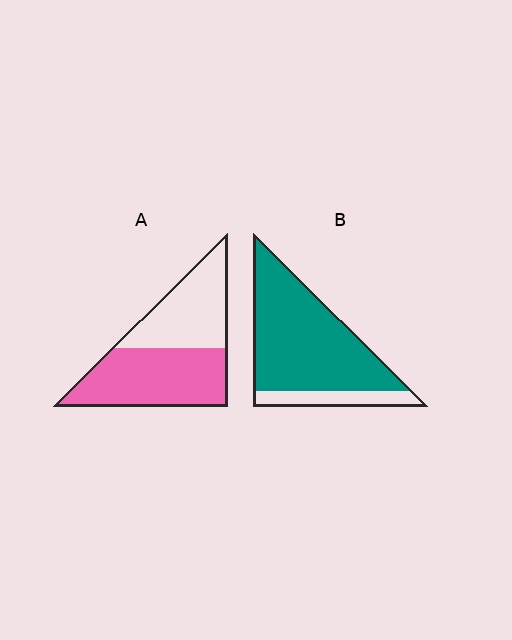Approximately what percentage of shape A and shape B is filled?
A is approximately 55% and B is approximately 80%.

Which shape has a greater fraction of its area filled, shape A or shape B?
Shape B.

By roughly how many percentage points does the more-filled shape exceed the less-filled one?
By roughly 25 percentage points (B over A).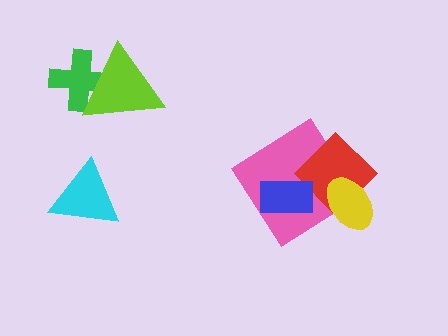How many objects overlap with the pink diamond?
3 objects overlap with the pink diamond.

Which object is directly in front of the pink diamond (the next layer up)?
The red diamond is directly in front of the pink diamond.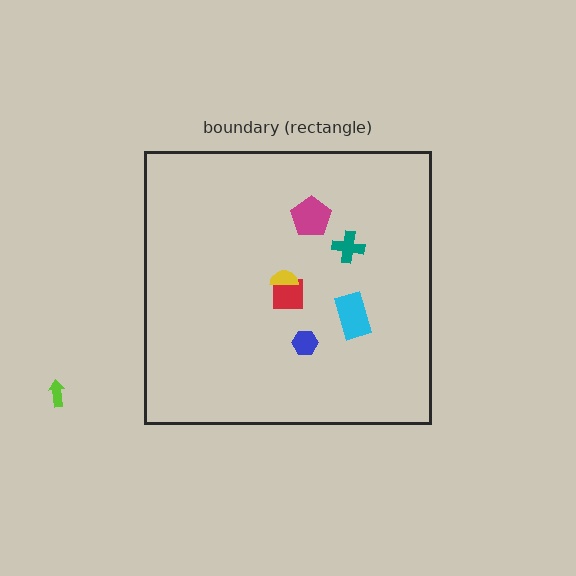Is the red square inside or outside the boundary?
Inside.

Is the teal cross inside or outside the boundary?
Inside.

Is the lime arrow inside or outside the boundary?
Outside.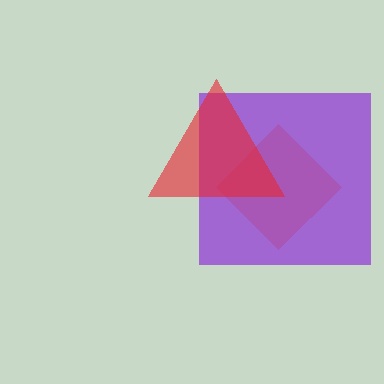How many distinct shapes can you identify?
There are 3 distinct shapes: an orange diamond, a purple square, a red triangle.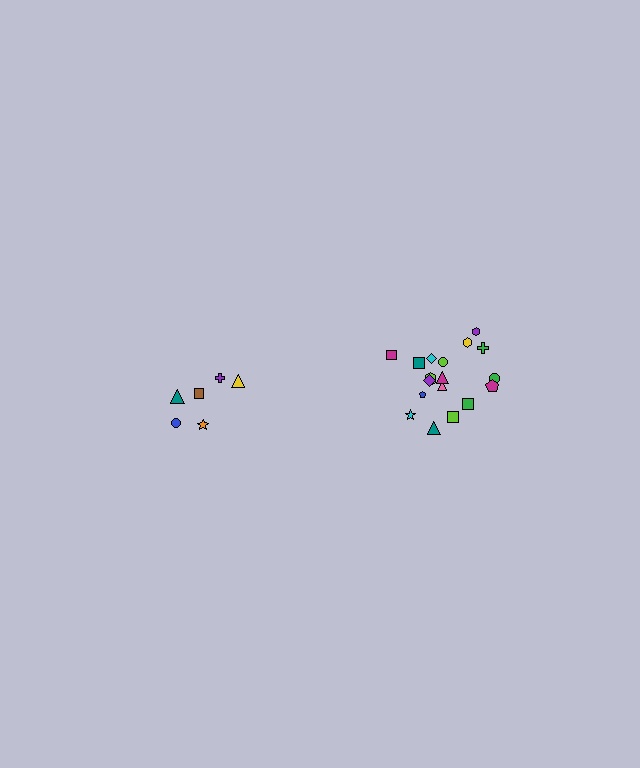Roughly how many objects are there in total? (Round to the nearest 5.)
Roughly 25 objects in total.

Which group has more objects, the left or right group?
The right group.